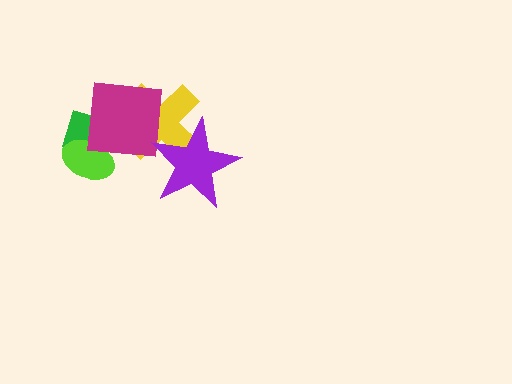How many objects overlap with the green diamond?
2 objects overlap with the green diamond.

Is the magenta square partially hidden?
Yes, it is partially covered by another shape.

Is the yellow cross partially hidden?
Yes, it is partially covered by another shape.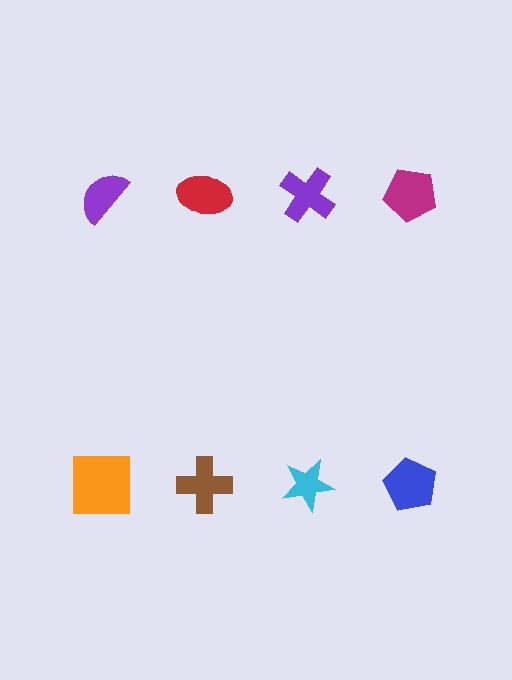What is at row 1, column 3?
A purple cross.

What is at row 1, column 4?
A magenta pentagon.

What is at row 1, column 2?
A red ellipse.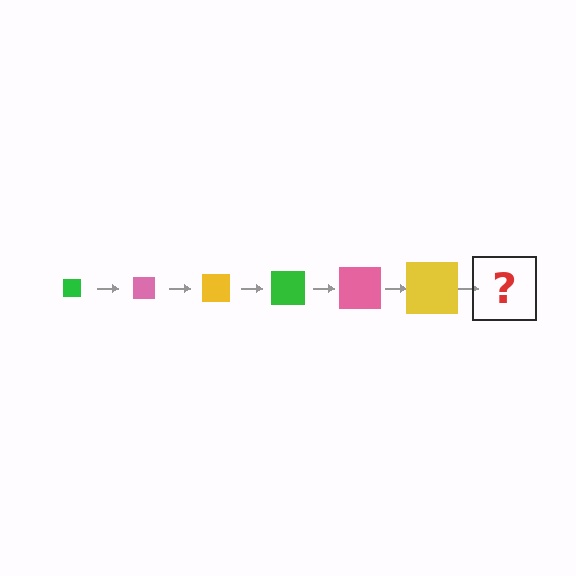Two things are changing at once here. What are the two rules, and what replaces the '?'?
The two rules are that the square grows larger each step and the color cycles through green, pink, and yellow. The '?' should be a green square, larger than the previous one.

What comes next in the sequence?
The next element should be a green square, larger than the previous one.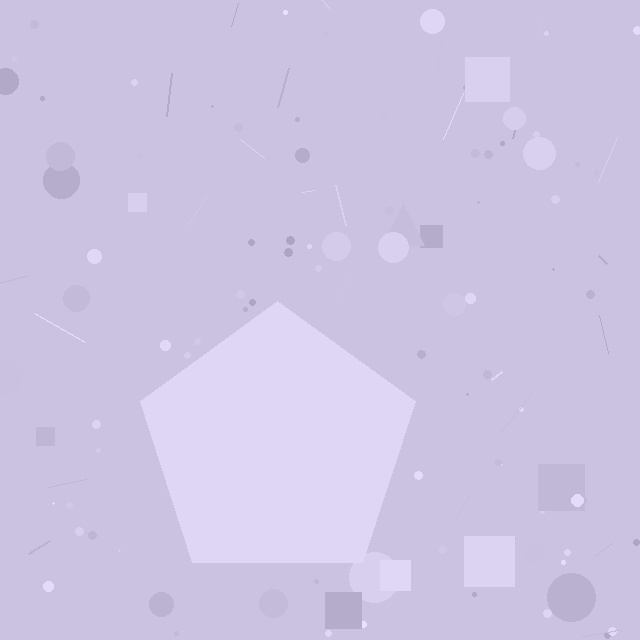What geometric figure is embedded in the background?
A pentagon is embedded in the background.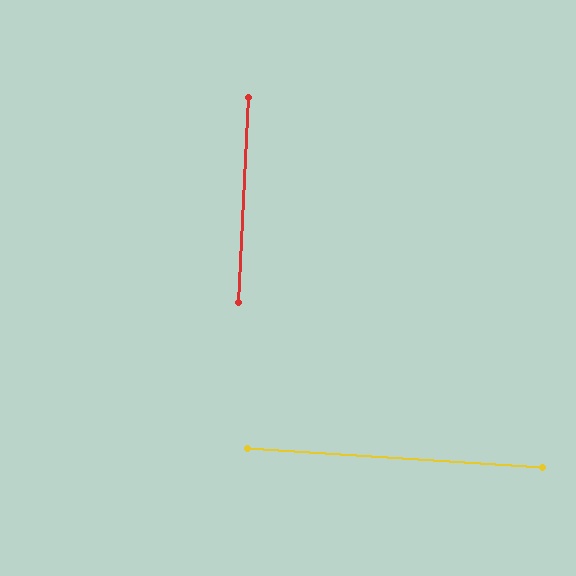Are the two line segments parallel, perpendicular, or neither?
Perpendicular — they meet at approximately 89°.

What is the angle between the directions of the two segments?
Approximately 89 degrees.